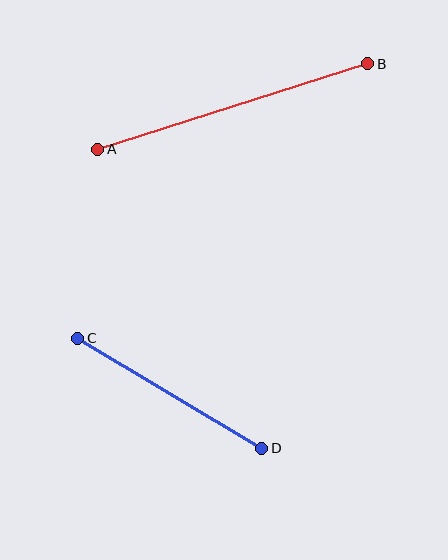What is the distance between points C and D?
The distance is approximately 214 pixels.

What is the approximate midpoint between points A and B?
The midpoint is at approximately (233, 107) pixels.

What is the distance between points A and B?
The distance is approximately 283 pixels.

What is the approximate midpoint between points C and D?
The midpoint is at approximately (170, 393) pixels.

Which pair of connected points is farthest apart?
Points A and B are farthest apart.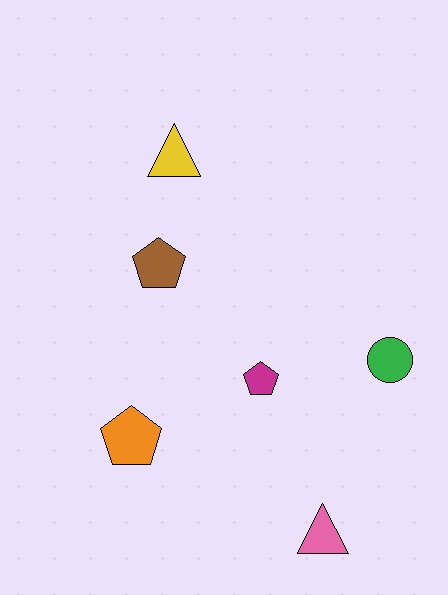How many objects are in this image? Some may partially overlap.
There are 6 objects.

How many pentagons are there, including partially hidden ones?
There are 3 pentagons.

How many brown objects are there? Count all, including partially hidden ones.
There is 1 brown object.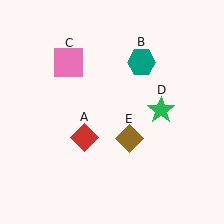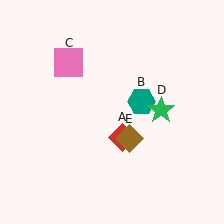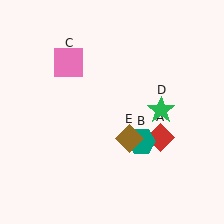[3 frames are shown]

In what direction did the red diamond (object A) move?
The red diamond (object A) moved right.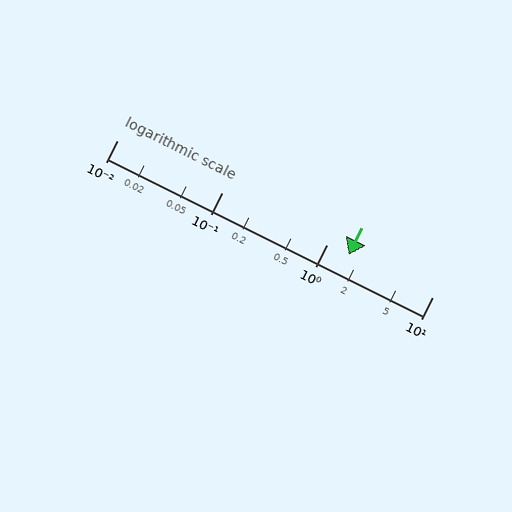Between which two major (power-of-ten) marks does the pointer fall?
The pointer is between 1 and 10.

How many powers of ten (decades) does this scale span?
The scale spans 3 decades, from 0.01 to 10.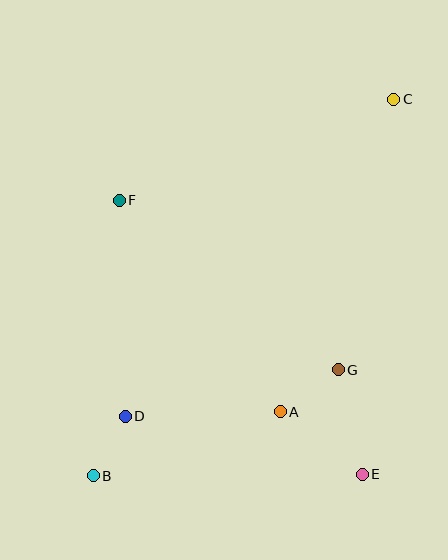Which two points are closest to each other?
Points B and D are closest to each other.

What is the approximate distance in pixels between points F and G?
The distance between F and G is approximately 277 pixels.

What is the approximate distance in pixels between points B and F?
The distance between B and F is approximately 276 pixels.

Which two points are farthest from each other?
Points B and C are farthest from each other.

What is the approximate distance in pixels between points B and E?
The distance between B and E is approximately 269 pixels.